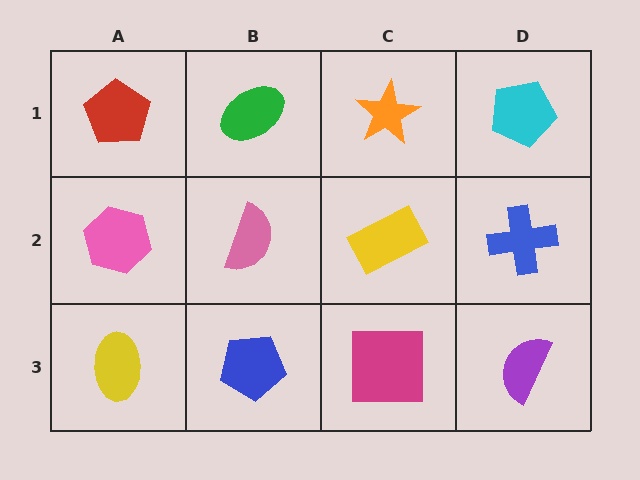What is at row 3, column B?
A blue pentagon.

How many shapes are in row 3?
4 shapes.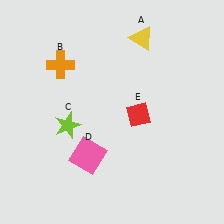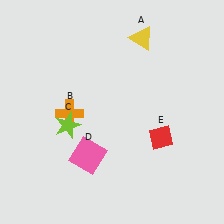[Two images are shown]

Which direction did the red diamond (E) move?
The red diamond (E) moved down.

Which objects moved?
The objects that moved are: the orange cross (B), the red diamond (E).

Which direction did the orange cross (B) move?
The orange cross (B) moved down.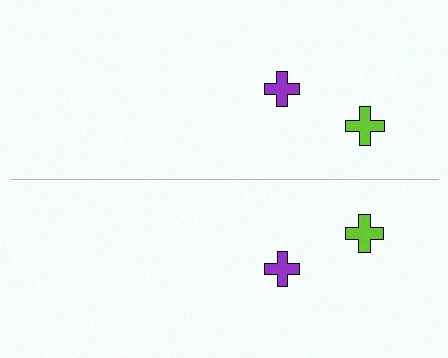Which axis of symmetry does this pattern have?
The pattern has a horizontal axis of symmetry running through the center of the image.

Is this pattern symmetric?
Yes, this pattern has bilateral (reflection) symmetry.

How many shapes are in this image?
There are 4 shapes in this image.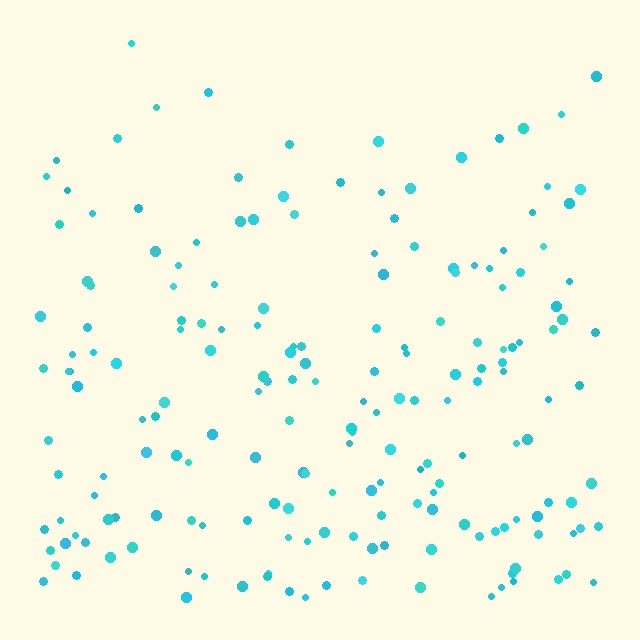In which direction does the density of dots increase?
From top to bottom, with the bottom side densest.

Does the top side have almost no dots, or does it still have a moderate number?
Still a moderate number, just noticeably fewer than the bottom.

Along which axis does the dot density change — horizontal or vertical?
Vertical.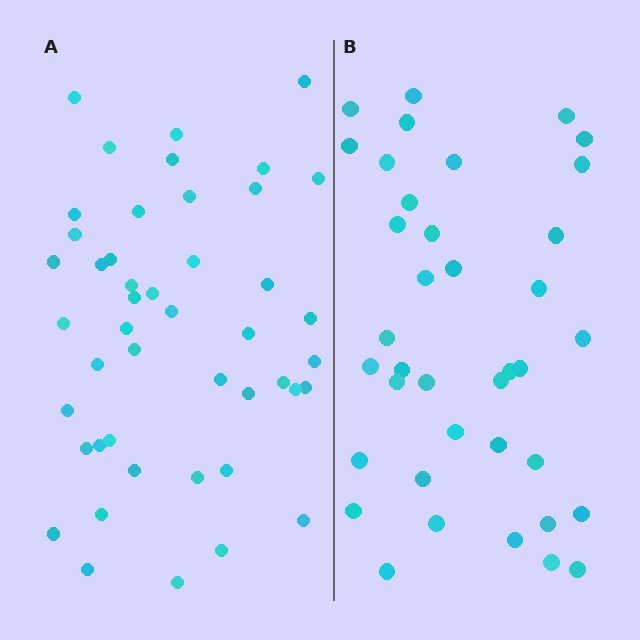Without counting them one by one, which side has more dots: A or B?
Region A (the left region) has more dots.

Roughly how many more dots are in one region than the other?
Region A has roughly 8 or so more dots than region B.